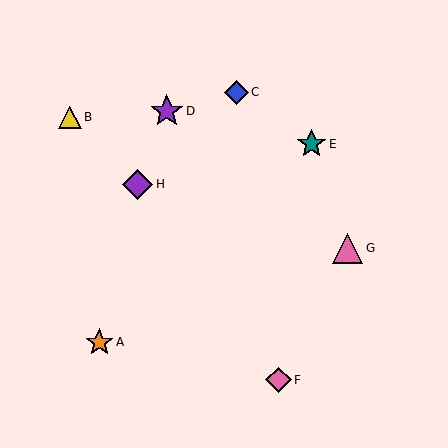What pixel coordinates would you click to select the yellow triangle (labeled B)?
Click at (70, 117) to select the yellow triangle B.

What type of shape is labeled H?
Shape H is a purple diamond.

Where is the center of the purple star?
The center of the purple star is at (167, 111).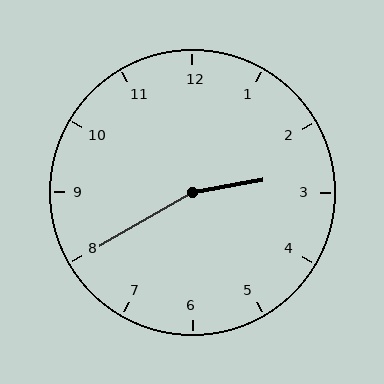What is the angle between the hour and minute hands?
Approximately 160 degrees.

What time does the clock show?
2:40.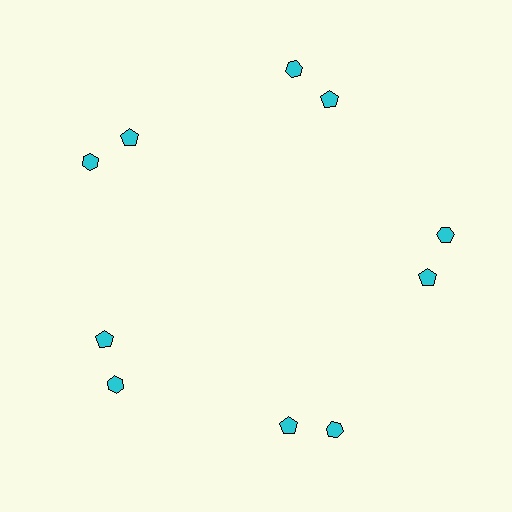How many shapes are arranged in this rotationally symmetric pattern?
There are 10 shapes, arranged in 5 groups of 2.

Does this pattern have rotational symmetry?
Yes, this pattern has 5-fold rotational symmetry. It looks the same after rotating 72 degrees around the center.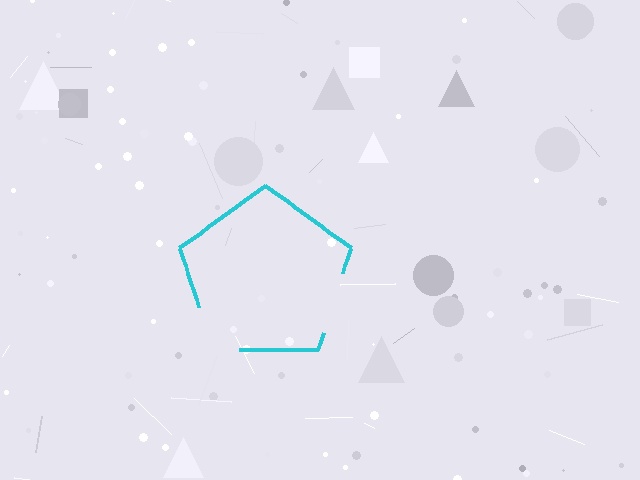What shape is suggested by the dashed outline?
The dashed outline suggests a pentagon.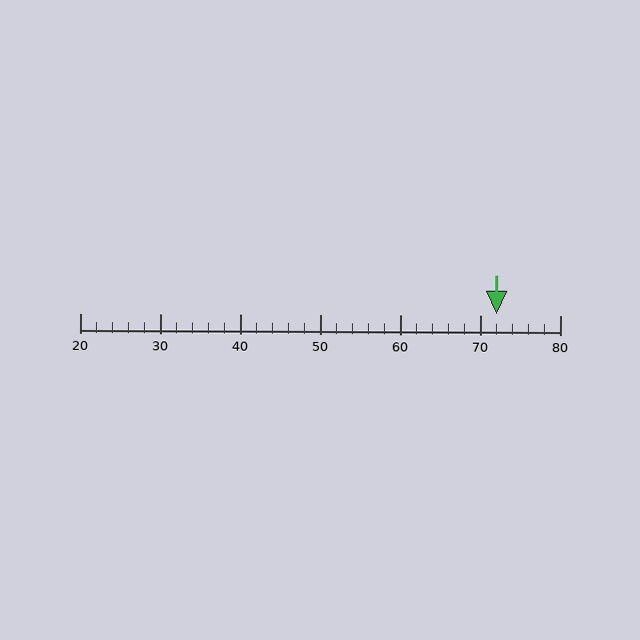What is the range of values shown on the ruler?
The ruler shows values from 20 to 80.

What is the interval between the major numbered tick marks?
The major tick marks are spaced 10 units apart.